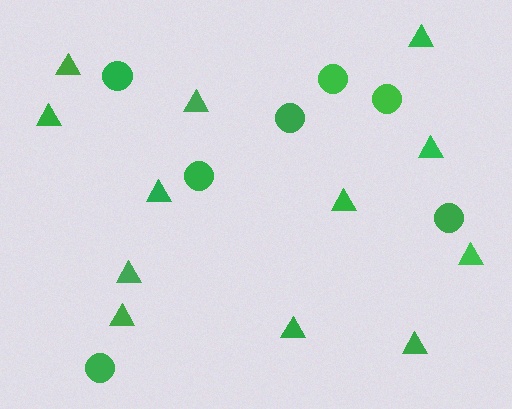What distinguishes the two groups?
There are 2 groups: one group of circles (7) and one group of triangles (12).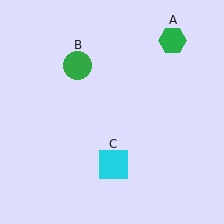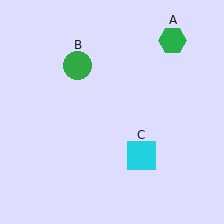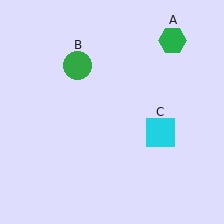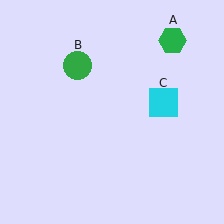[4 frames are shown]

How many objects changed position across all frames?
1 object changed position: cyan square (object C).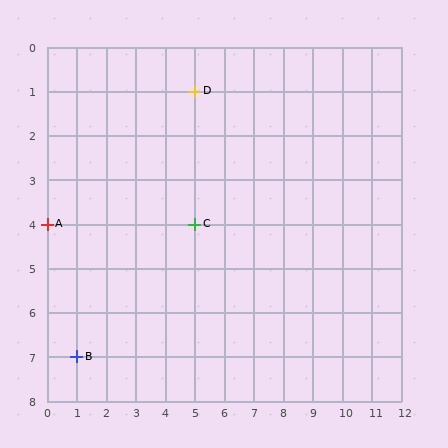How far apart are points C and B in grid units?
Points C and B are 4 columns and 3 rows apart (about 5.0 grid units diagonally).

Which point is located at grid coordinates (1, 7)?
Point B is at (1, 7).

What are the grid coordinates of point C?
Point C is at grid coordinates (5, 4).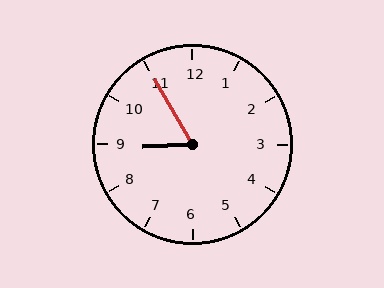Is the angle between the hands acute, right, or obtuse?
It is acute.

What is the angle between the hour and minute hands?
Approximately 62 degrees.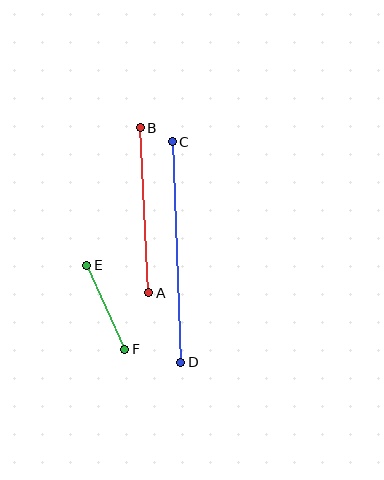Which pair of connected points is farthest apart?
Points C and D are farthest apart.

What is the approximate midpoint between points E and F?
The midpoint is at approximately (106, 307) pixels.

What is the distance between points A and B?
The distance is approximately 166 pixels.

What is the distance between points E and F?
The distance is approximately 92 pixels.